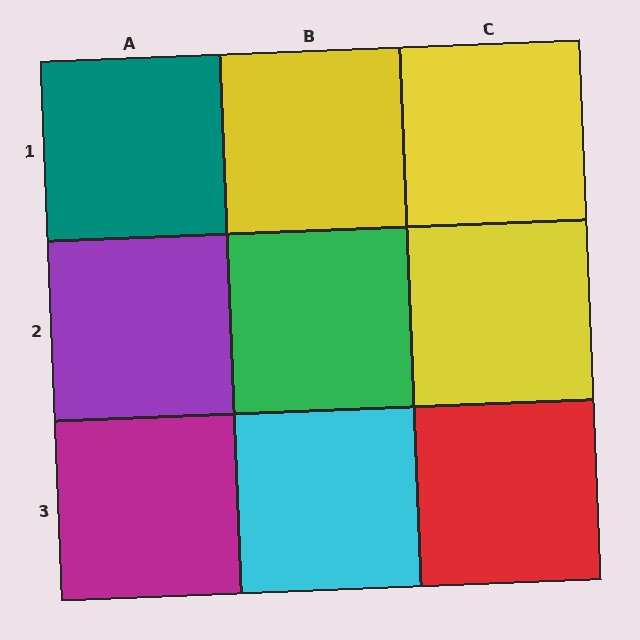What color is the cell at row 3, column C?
Red.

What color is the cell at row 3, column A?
Magenta.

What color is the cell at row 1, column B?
Yellow.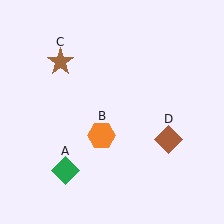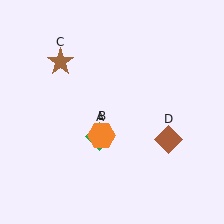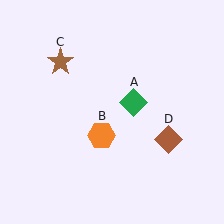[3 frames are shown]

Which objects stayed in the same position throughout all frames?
Orange hexagon (object B) and brown star (object C) and brown diamond (object D) remained stationary.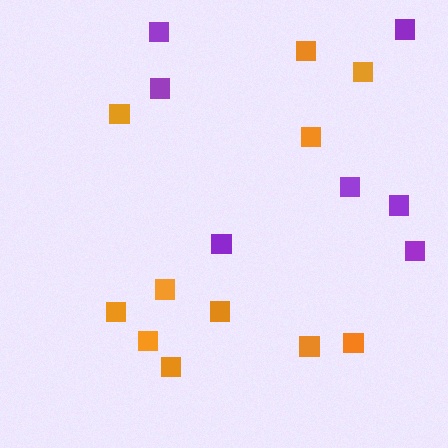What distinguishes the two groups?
There are 2 groups: one group of purple squares (7) and one group of orange squares (11).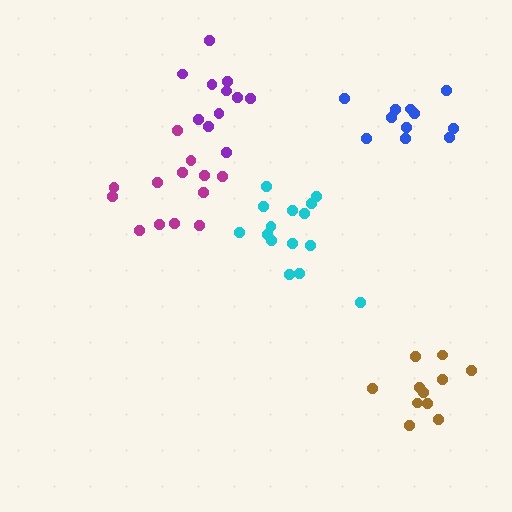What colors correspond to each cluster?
The clusters are colored: blue, magenta, brown, cyan, purple.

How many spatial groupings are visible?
There are 5 spatial groupings.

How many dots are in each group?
Group 1: 11 dots, Group 2: 13 dots, Group 3: 11 dots, Group 4: 15 dots, Group 5: 11 dots (61 total).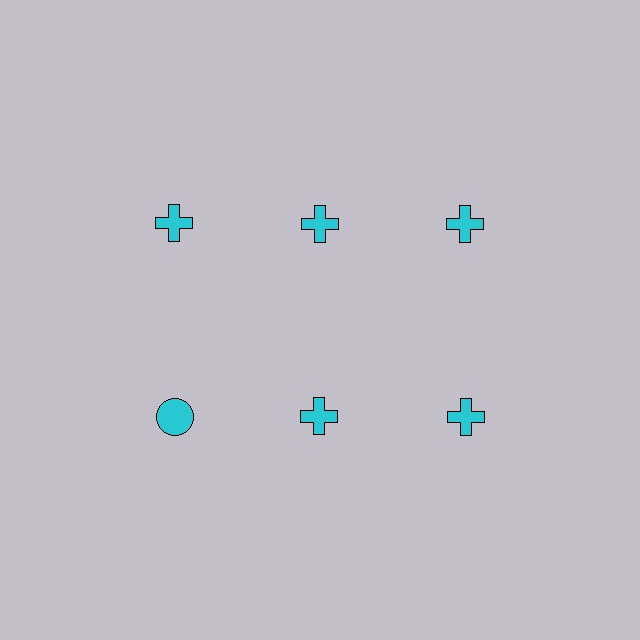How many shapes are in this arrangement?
There are 6 shapes arranged in a grid pattern.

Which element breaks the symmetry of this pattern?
The cyan circle in the second row, leftmost column breaks the symmetry. All other shapes are cyan crosses.